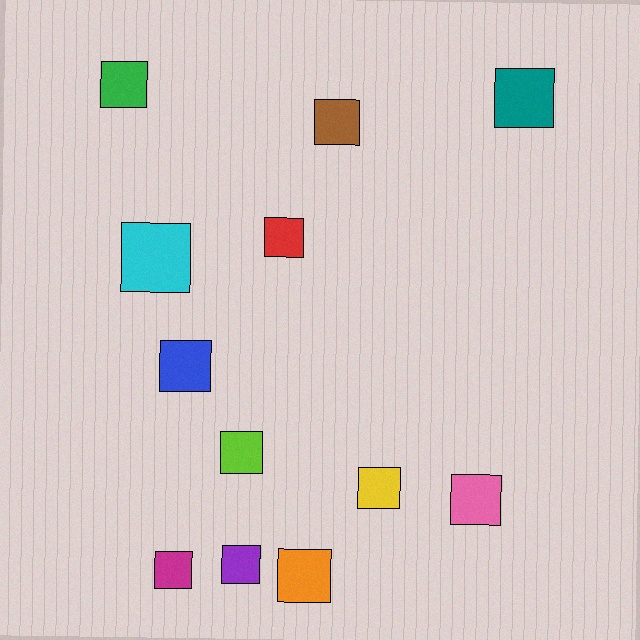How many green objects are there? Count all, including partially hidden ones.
There is 1 green object.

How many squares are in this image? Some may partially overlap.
There are 12 squares.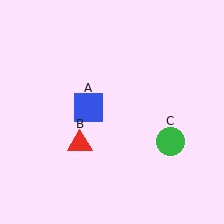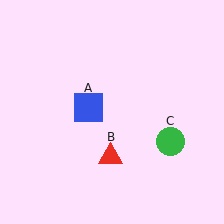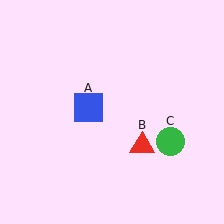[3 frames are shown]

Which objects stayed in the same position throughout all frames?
Blue square (object A) and green circle (object C) remained stationary.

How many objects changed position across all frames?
1 object changed position: red triangle (object B).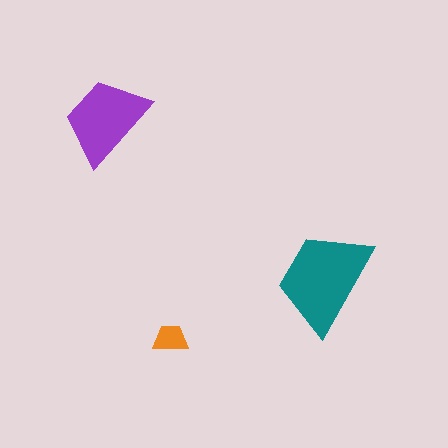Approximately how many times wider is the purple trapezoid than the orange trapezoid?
About 2.5 times wider.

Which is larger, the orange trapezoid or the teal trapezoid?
The teal one.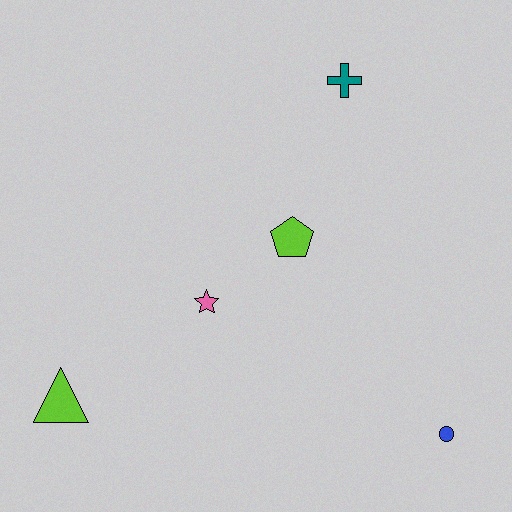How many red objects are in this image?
There are no red objects.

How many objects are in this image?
There are 5 objects.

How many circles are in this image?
There is 1 circle.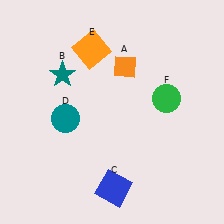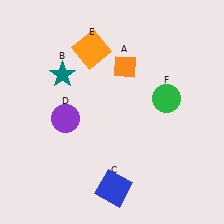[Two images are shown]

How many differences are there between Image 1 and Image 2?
There is 1 difference between the two images.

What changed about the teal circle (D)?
In Image 1, D is teal. In Image 2, it changed to purple.